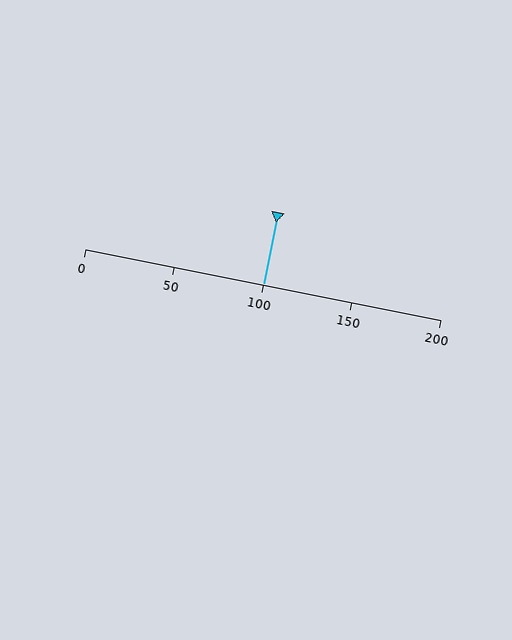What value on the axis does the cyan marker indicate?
The marker indicates approximately 100.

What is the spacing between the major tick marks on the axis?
The major ticks are spaced 50 apart.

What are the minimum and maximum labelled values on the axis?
The axis runs from 0 to 200.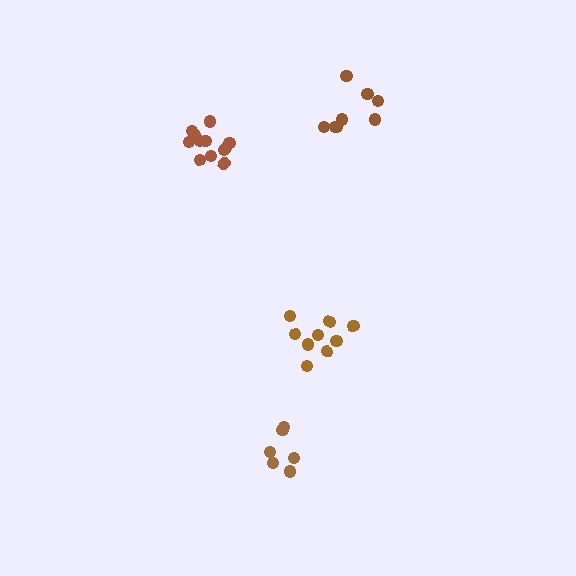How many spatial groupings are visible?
There are 4 spatial groupings.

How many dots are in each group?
Group 1: 6 dots, Group 2: 12 dots, Group 3: 9 dots, Group 4: 8 dots (35 total).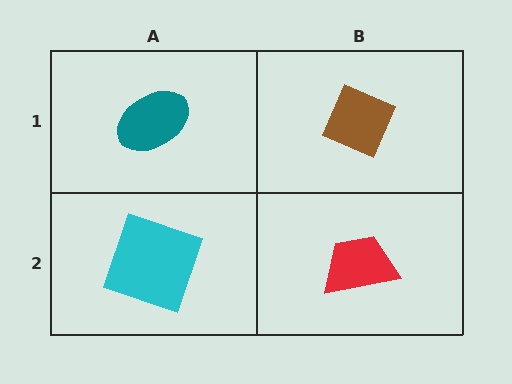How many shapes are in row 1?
2 shapes.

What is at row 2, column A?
A cyan square.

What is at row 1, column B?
A brown diamond.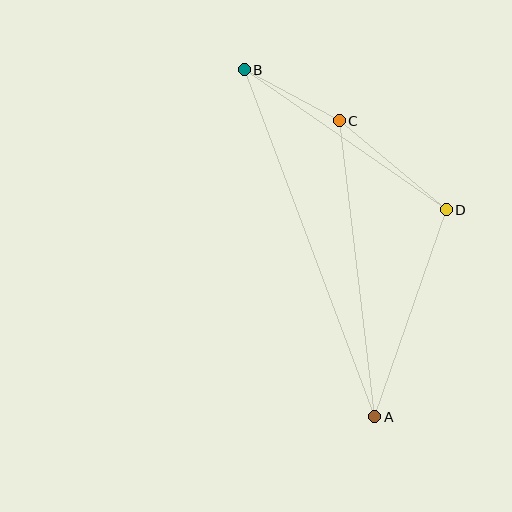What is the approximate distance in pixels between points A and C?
The distance between A and C is approximately 298 pixels.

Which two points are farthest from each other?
Points A and B are farthest from each other.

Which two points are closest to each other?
Points B and C are closest to each other.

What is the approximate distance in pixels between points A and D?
The distance between A and D is approximately 219 pixels.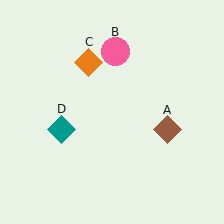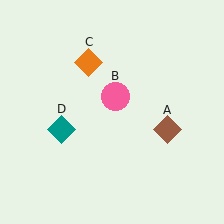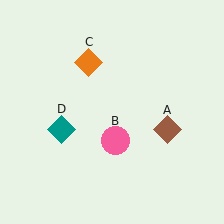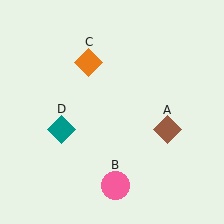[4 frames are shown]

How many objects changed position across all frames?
1 object changed position: pink circle (object B).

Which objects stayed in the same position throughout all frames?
Brown diamond (object A) and orange diamond (object C) and teal diamond (object D) remained stationary.